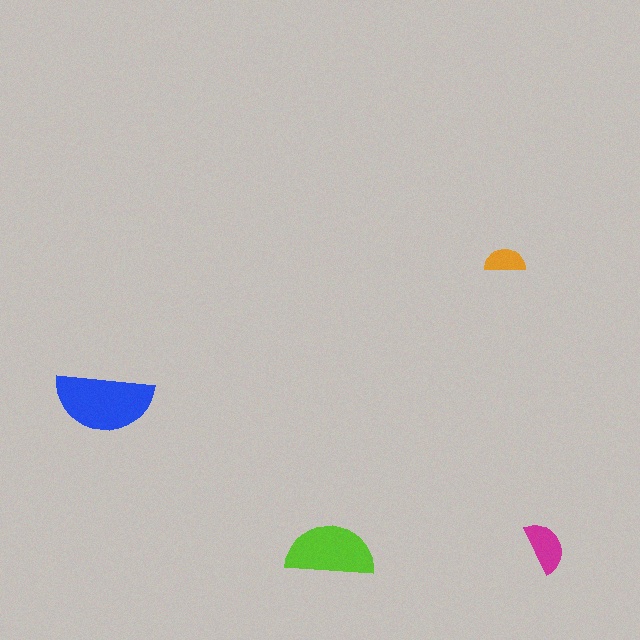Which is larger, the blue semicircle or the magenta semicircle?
The blue one.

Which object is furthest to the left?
The blue semicircle is leftmost.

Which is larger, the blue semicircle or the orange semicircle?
The blue one.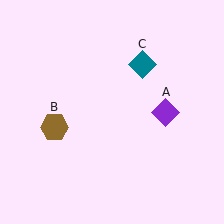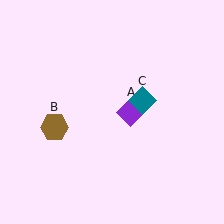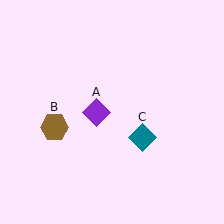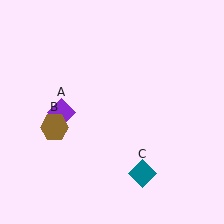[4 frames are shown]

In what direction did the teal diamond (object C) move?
The teal diamond (object C) moved down.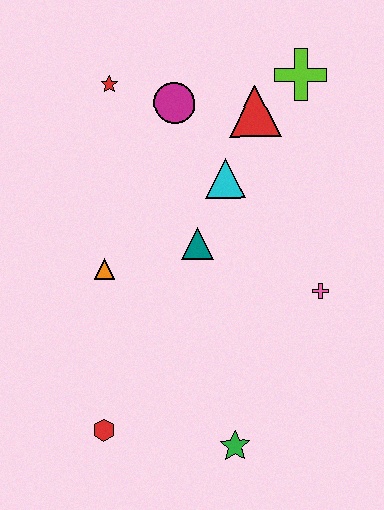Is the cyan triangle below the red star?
Yes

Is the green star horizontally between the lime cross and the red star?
Yes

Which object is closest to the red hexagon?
The green star is closest to the red hexagon.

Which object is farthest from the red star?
The green star is farthest from the red star.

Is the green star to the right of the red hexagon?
Yes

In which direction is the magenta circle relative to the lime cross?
The magenta circle is to the left of the lime cross.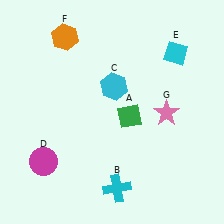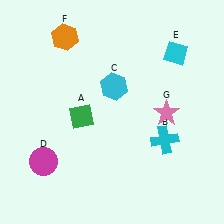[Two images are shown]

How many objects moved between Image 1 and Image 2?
2 objects moved between the two images.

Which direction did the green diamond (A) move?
The green diamond (A) moved left.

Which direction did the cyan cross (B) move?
The cyan cross (B) moved up.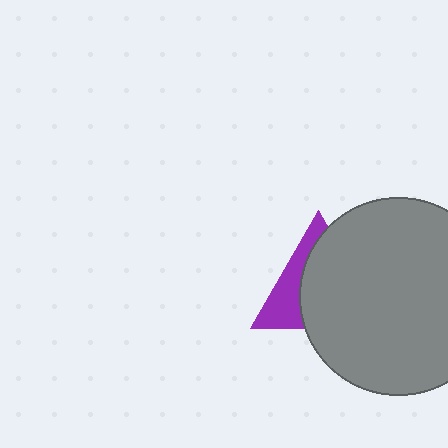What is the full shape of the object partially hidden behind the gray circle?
The partially hidden object is a purple triangle.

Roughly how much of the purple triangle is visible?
A small part of it is visible (roughly 35%).